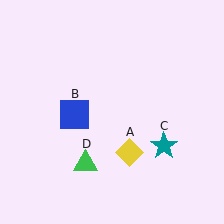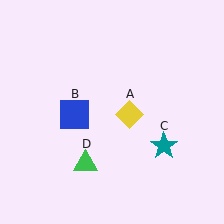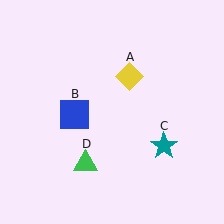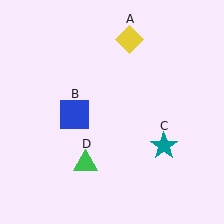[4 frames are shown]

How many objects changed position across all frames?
1 object changed position: yellow diamond (object A).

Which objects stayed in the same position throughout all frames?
Blue square (object B) and teal star (object C) and green triangle (object D) remained stationary.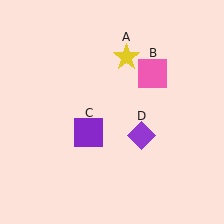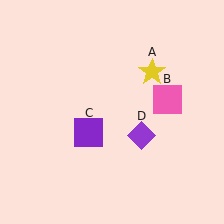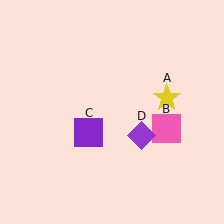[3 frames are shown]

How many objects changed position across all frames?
2 objects changed position: yellow star (object A), pink square (object B).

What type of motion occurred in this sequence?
The yellow star (object A), pink square (object B) rotated clockwise around the center of the scene.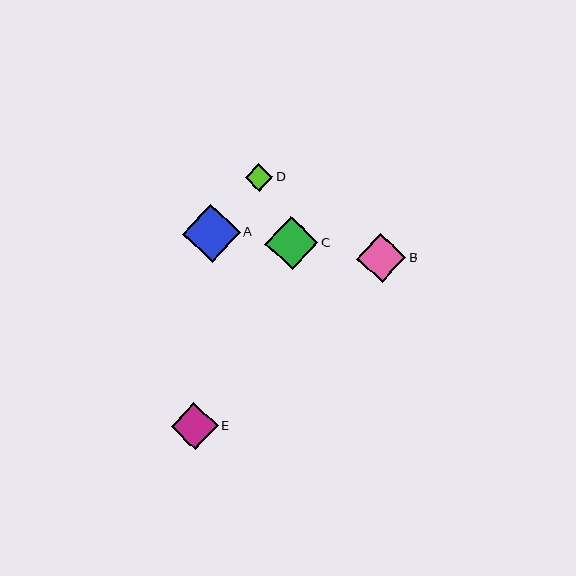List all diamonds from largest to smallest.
From largest to smallest: A, C, B, E, D.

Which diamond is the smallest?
Diamond D is the smallest with a size of approximately 27 pixels.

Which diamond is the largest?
Diamond A is the largest with a size of approximately 58 pixels.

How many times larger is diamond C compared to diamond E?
Diamond C is approximately 1.1 times the size of diamond E.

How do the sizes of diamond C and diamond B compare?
Diamond C and diamond B are approximately the same size.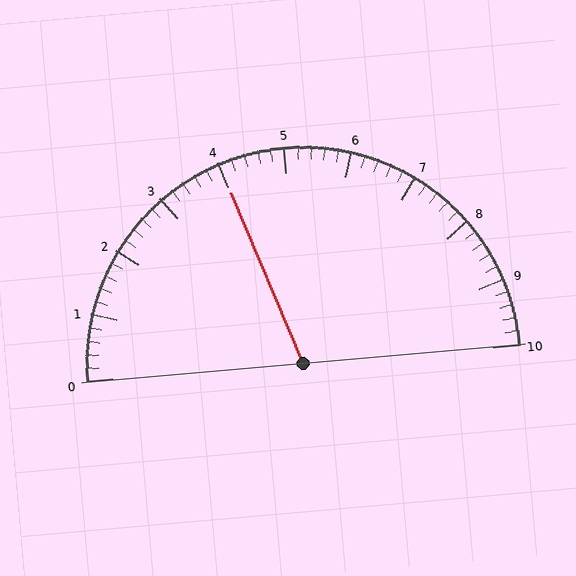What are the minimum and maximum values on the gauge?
The gauge ranges from 0 to 10.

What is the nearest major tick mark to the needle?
The nearest major tick mark is 4.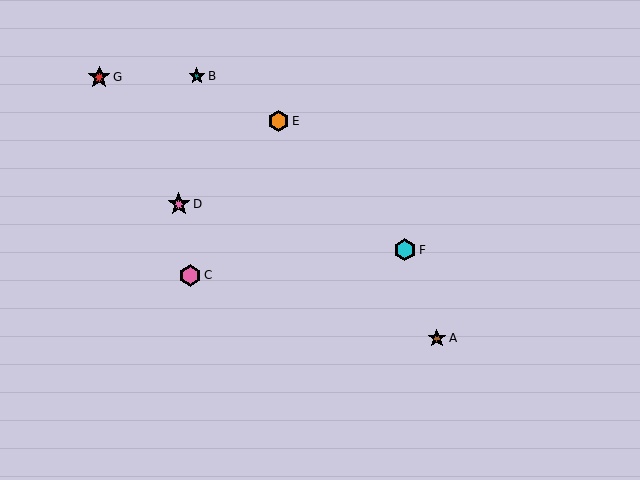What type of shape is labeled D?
Shape D is a pink star.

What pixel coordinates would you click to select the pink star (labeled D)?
Click at (179, 204) to select the pink star D.